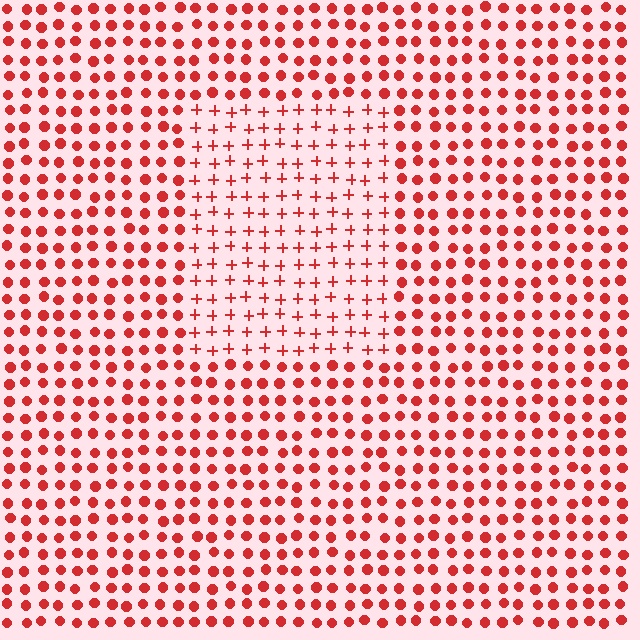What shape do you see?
I see a rectangle.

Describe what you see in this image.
The image is filled with small red elements arranged in a uniform grid. A rectangle-shaped region contains plus signs, while the surrounding area contains circles. The boundary is defined purely by the change in element shape.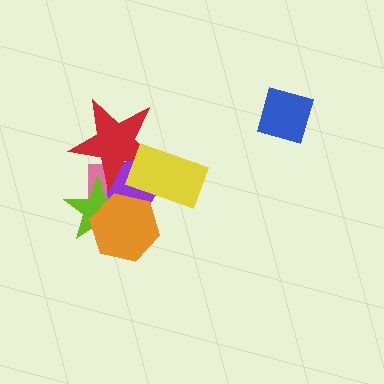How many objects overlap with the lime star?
4 objects overlap with the lime star.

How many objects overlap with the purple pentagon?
5 objects overlap with the purple pentagon.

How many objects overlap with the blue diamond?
0 objects overlap with the blue diamond.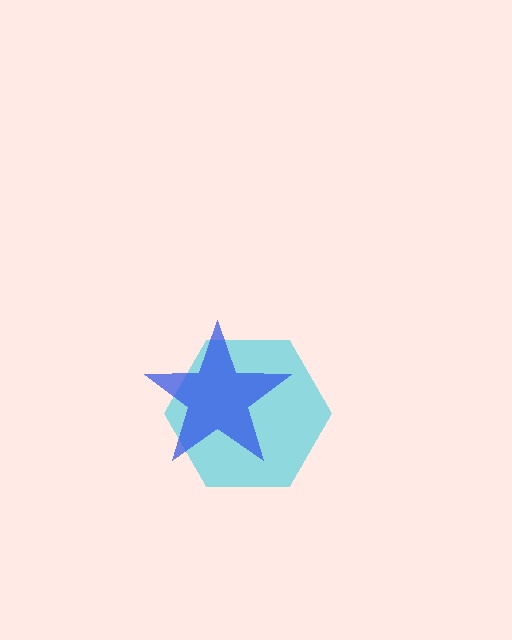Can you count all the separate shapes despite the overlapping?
Yes, there are 2 separate shapes.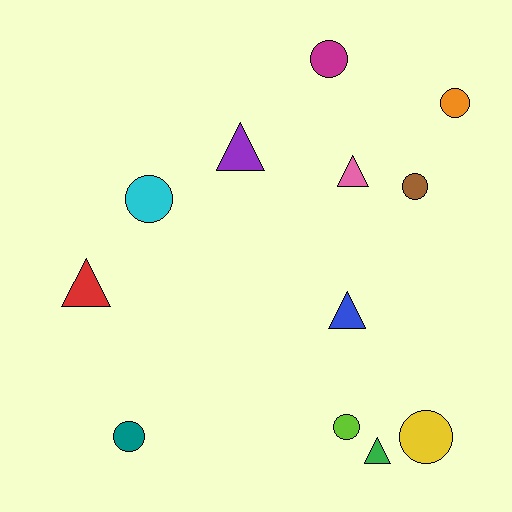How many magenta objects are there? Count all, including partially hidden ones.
There is 1 magenta object.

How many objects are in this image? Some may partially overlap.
There are 12 objects.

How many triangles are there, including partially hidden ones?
There are 5 triangles.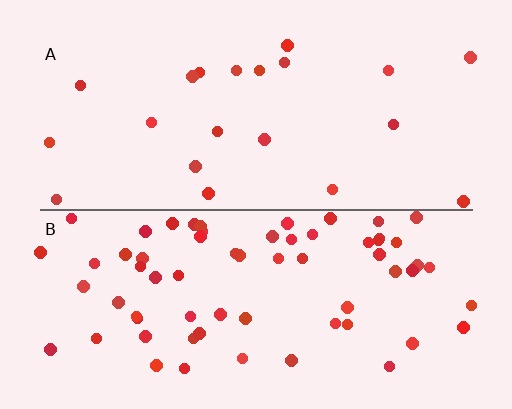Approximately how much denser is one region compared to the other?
Approximately 3.2× — region B over region A.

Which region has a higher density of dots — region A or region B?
B (the bottom).